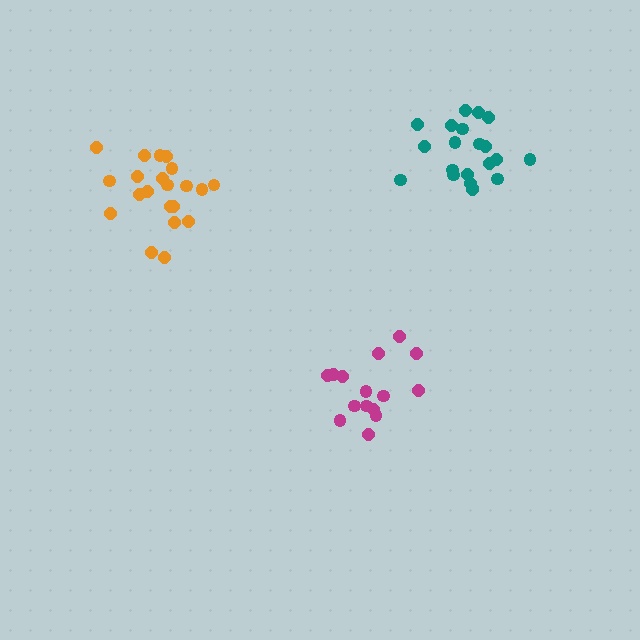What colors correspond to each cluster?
The clusters are colored: magenta, orange, teal.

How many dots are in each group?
Group 1: 15 dots, Group 2: 21 dots, Group 3: 21 dots (57 total).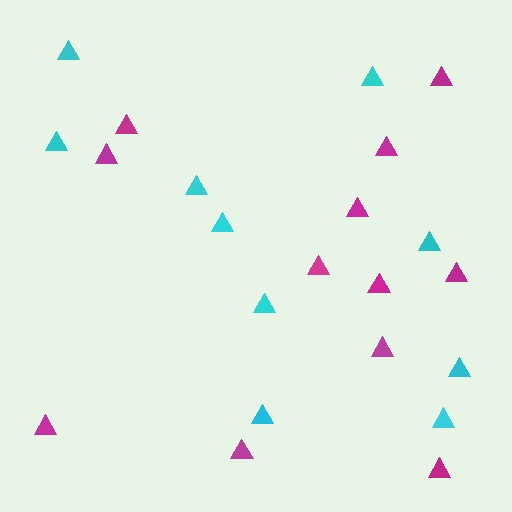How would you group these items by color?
There are 2 groups: one group of cyan triangles (10) and one group of magenta triangles (12).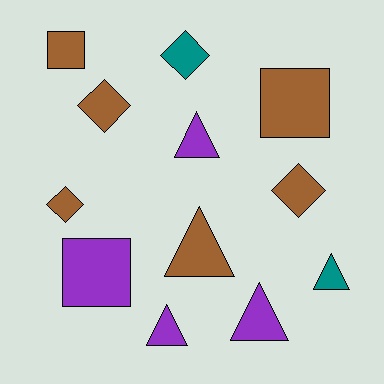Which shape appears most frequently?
Triangle, with 5 objects.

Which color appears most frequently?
Brown, with 6 objects.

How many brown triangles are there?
There is 1 brown triangle.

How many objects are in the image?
There are 12 objects.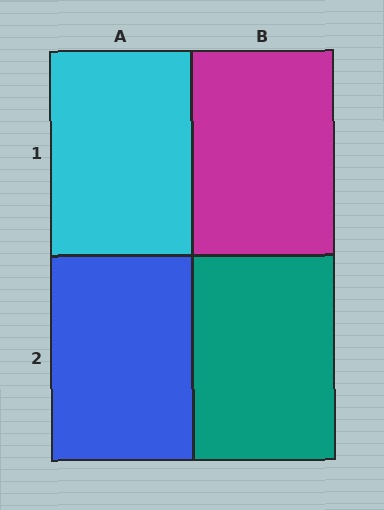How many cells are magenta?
1 cell is magenta.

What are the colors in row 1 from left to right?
Cyan, magenta.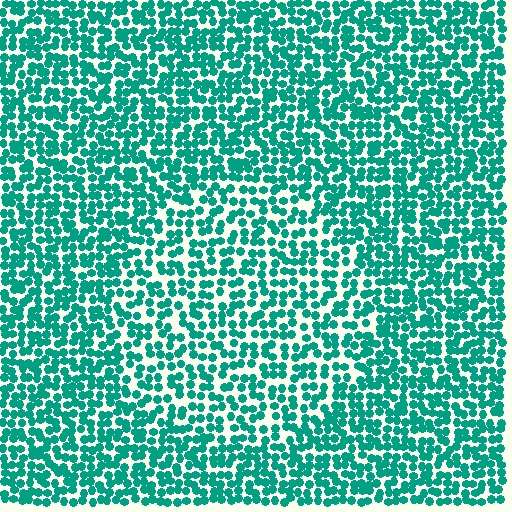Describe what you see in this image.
The image contains small teal elements arranged at two different densities. A circle-shaped region is visible where the elements are less densely packed than the surrounding area.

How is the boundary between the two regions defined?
The boundary is defined by a change in element density (approximately 1.4x ratio). All elements are the same color, size, and shape.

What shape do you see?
I see a circle.